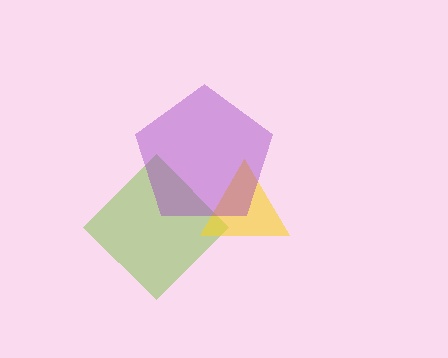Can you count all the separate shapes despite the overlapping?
Yes, there are 3 separate shapes.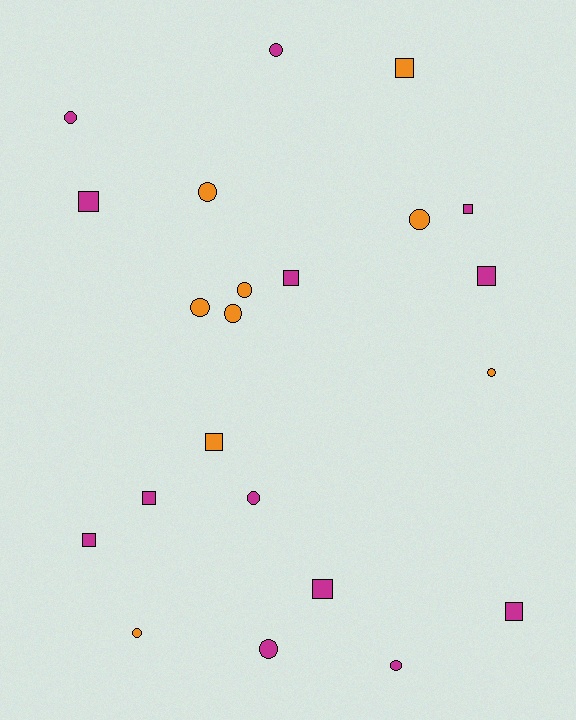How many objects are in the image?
There are 22 objects.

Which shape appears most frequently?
Circle, with 12 objects.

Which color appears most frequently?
Magenta, with 13 objects.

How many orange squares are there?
There are 2 orange squares.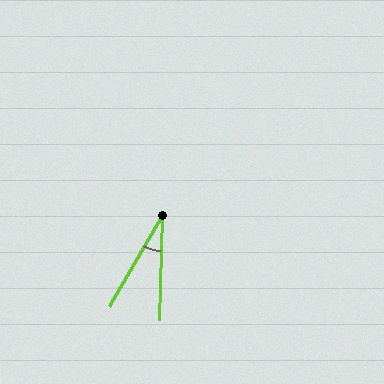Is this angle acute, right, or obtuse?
It is acute.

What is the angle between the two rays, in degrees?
Approximately 28 degrees.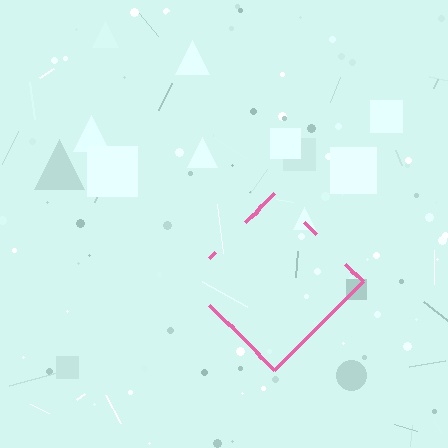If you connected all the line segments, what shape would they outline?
They would outline a diamond.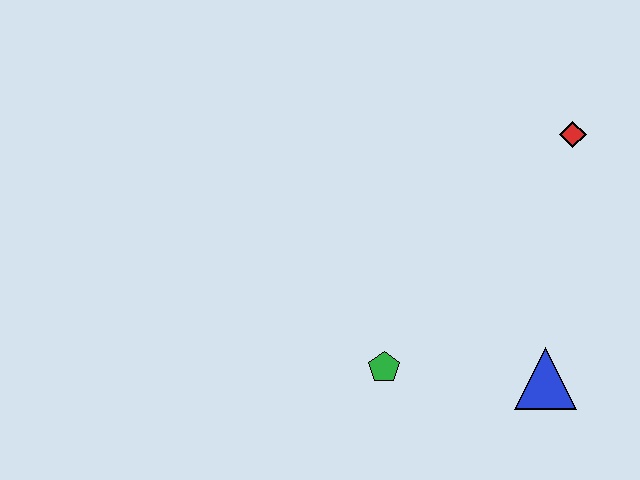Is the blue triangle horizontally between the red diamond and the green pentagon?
Yes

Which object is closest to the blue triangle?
The green pentagon is closest to the blue triangle.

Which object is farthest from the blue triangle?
The red diamond is farthest from the blue triangle.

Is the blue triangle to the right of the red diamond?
No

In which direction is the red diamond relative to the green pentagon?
The red diamond is above the green pentagon.